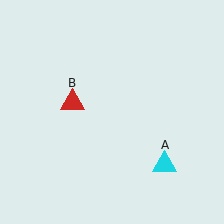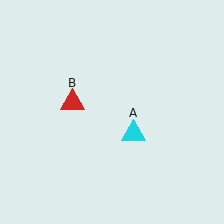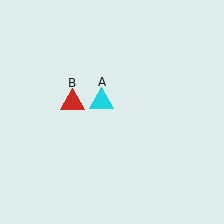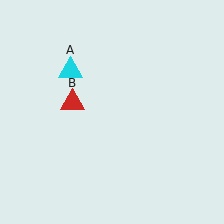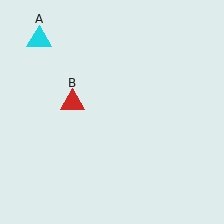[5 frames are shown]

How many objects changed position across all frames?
1 object changed position: cyan triangle (object A).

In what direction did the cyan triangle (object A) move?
The cyan triangle (object A) moved up and to the left.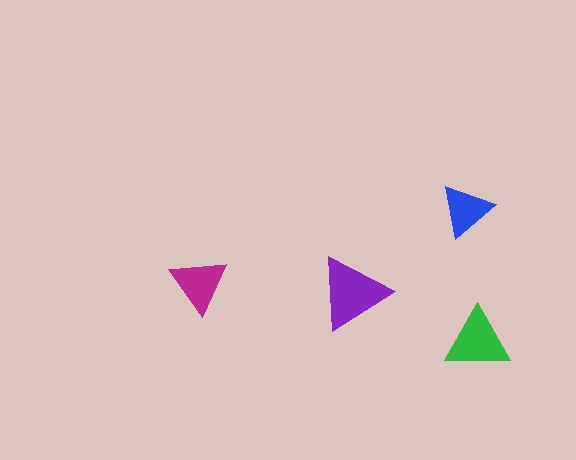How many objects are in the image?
There are 4 objects in the image.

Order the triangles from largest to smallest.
the purple one, the green one, the magenta one, the blue one.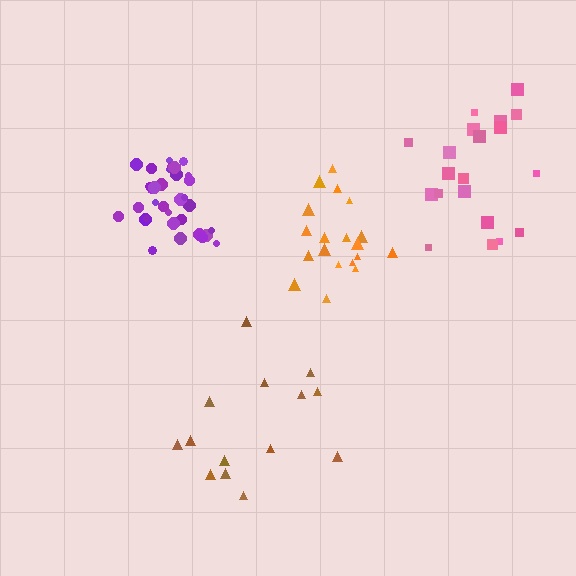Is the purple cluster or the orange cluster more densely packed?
Purple.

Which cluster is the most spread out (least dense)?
Brown.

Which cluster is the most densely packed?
Purple.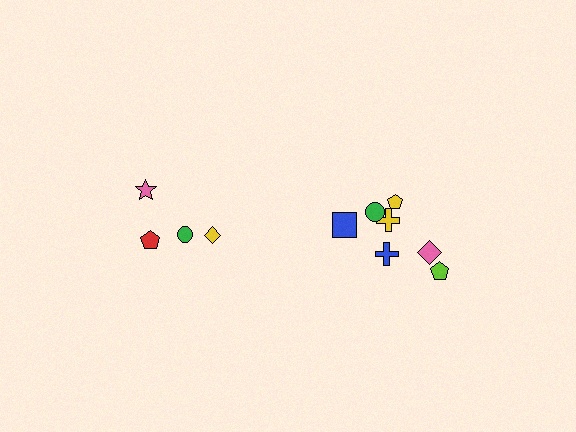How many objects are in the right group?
There are 7 objects.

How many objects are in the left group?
There are 4 objects.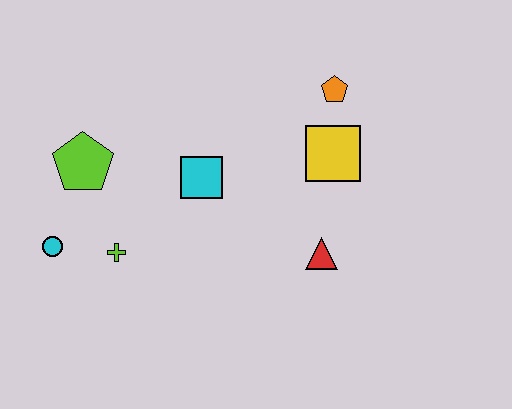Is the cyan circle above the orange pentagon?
No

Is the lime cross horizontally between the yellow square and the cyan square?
No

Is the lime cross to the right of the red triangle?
No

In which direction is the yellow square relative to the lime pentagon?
The yellow square is to the right of the lime pentagon.